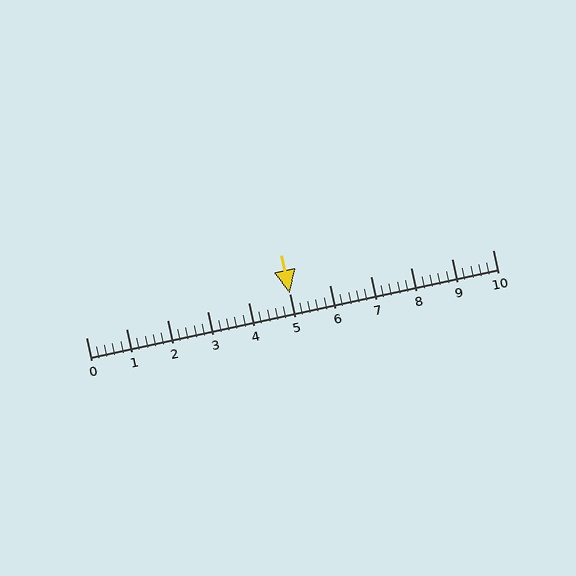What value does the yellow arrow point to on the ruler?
The yellow arrow points to approximately 5.0.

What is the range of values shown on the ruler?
The ruler shows values from 0 to 10.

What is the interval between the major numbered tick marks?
The major tick marks are spaced 1 units apart.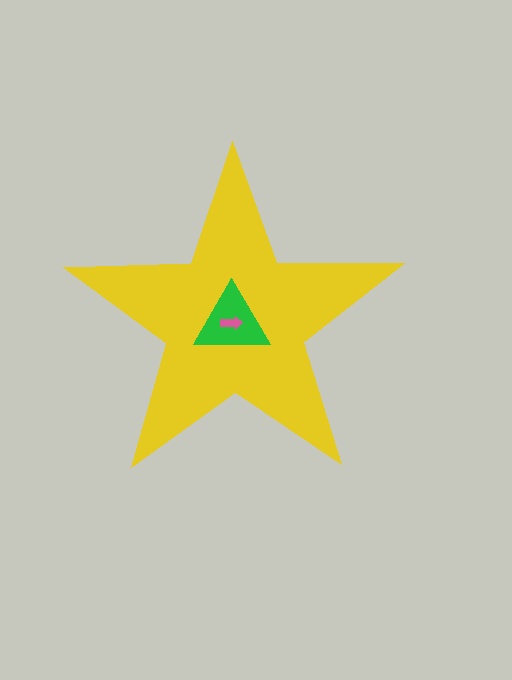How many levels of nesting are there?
3.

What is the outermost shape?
The yellow star.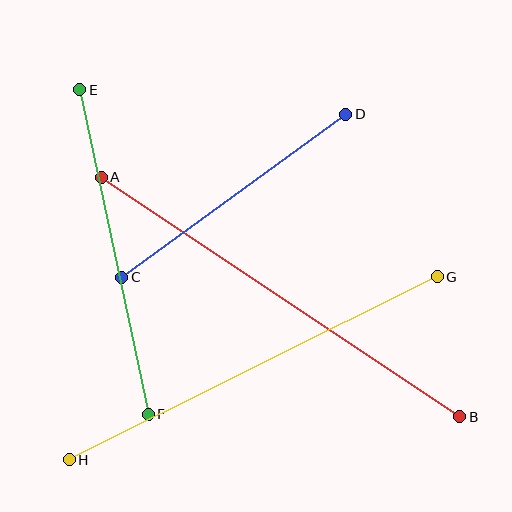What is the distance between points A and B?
The distance is approximately 431 pixels.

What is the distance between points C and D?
The distance is approximately 277 pixels.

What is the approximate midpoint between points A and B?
The midpoint is at approximately (281, 297) pixels.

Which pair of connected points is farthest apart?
Points A and B are farthest apart.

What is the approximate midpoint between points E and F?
The midpoint is at approximately (114, 252) pixels.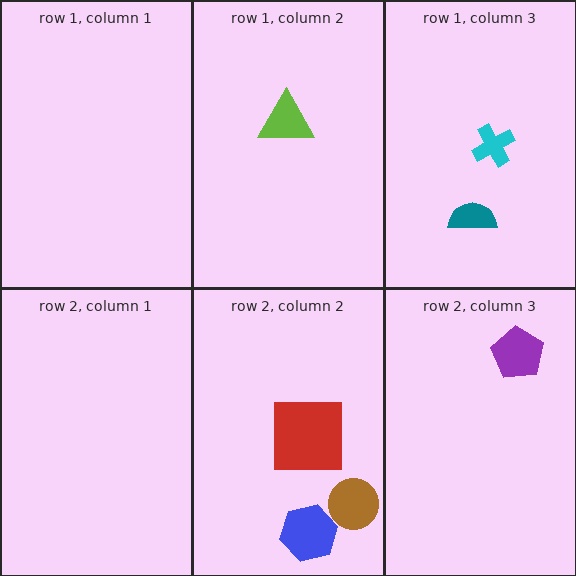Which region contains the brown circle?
The row 2, column 2 region.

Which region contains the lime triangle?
The row 1, column 2 region.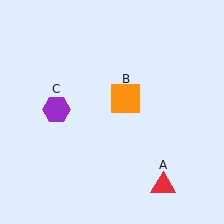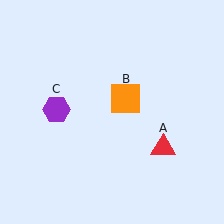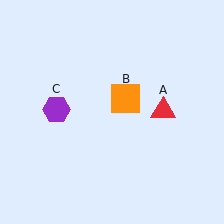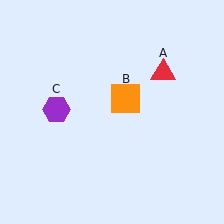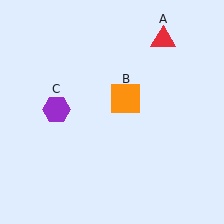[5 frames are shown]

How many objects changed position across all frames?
1 object changed position: red triangle (object A).